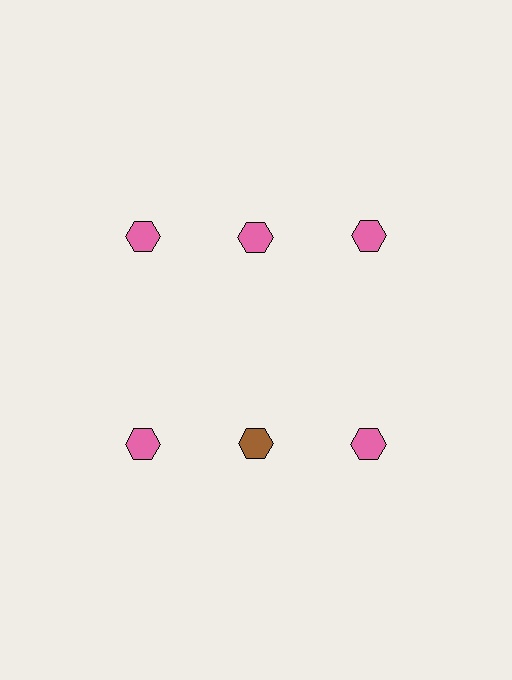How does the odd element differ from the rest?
It has a different color: brown instead of pink.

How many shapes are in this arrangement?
There are 6 shapes arranged in a grid pattern.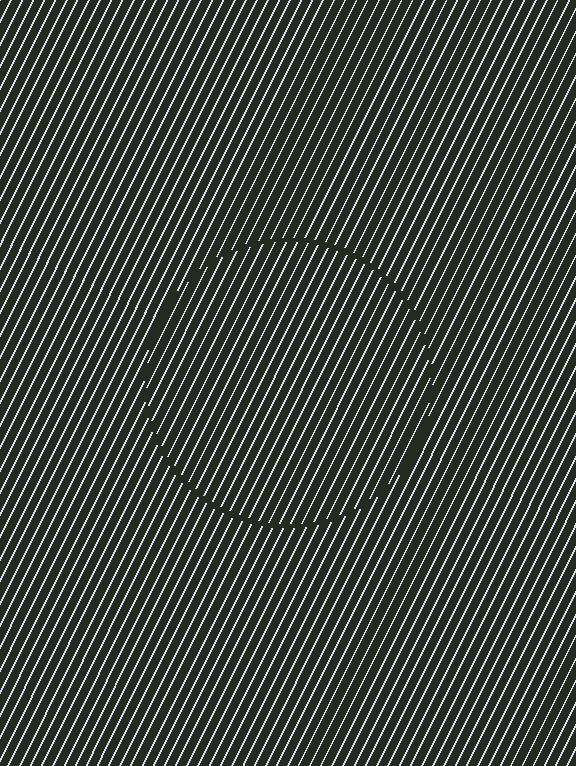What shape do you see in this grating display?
An illusory circle. The interior of the shape contains the same grating, shifted by half a period — the contour is defined by the phase discontinuity where line-ends from the inner and outer gratings abut.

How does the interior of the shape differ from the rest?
The interior of the shape contains the same grating, shifted by half a period — the contour is defined by the phase discontinuity where line-ends from the inner and outer gratings abut.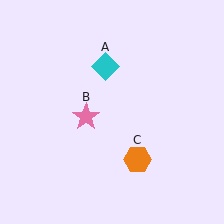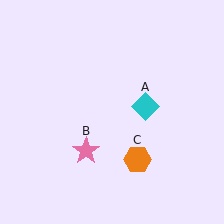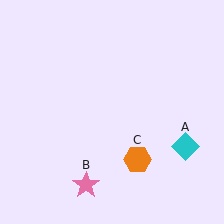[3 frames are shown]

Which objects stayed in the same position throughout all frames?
Orange hexagon (object C) remained stationary.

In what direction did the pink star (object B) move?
The pink star (object B) moved down.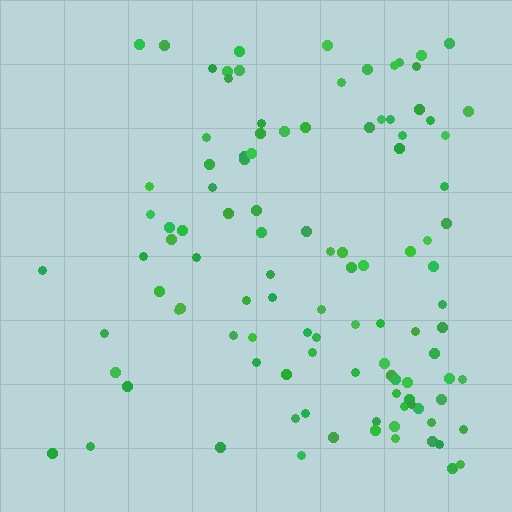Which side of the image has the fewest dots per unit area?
The left.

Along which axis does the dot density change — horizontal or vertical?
Horizontal.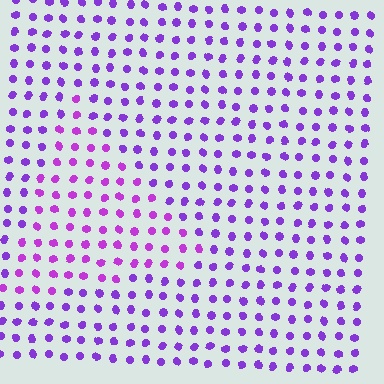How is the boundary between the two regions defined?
The boundary is defined purely by a slight shift in hue (about 22 degrees). Spacing, size, and orientation are identical on both sides.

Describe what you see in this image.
The image is filled with small purple elements in a uniform arrangement. A triangle-shaped region is visible where the elements are tinted to a slightly different hue, forming a subtle color boundary.